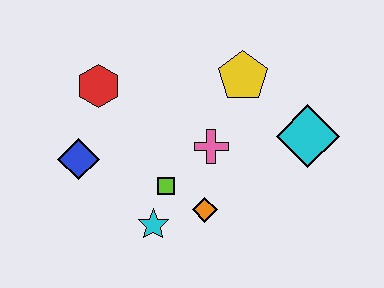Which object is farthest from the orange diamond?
The red hexagon is farthest from the orange diamond.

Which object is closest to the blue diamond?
The red hexagon is closest to the blue diamond.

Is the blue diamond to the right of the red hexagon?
No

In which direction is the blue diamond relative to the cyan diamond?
The blue diamond is to the left of the cyan diamond.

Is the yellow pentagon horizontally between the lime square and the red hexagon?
No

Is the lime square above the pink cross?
No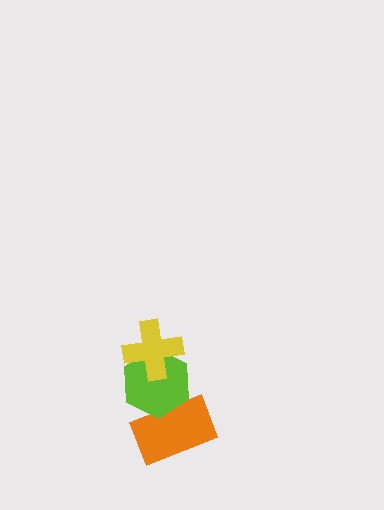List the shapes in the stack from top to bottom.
From top to bottom: the yellow cross, the lime hexagon, the orange rectangle.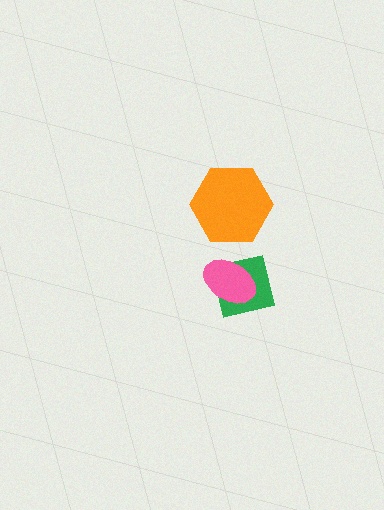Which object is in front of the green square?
The pink ellipse is in front of the green square.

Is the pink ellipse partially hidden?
No, no other shape covers it.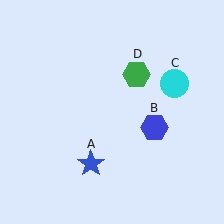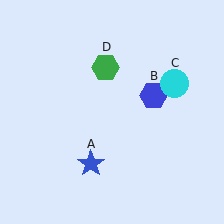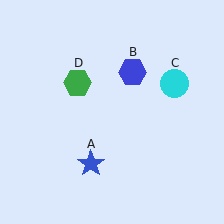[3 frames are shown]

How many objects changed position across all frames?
2 objects changed position: blue hexagon (object B), green hexagon (object D).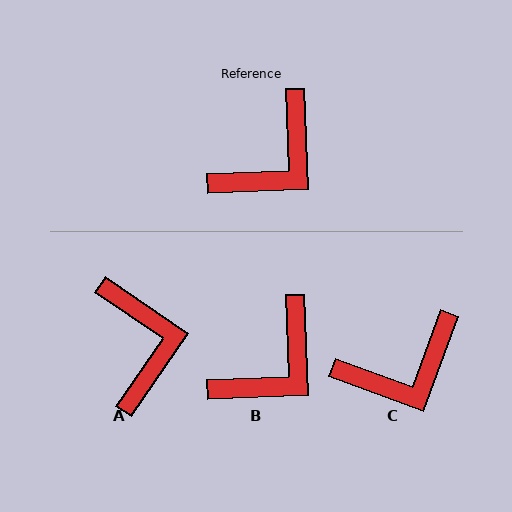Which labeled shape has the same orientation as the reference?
B.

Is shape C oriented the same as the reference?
No, it is off by about 22 degrees.